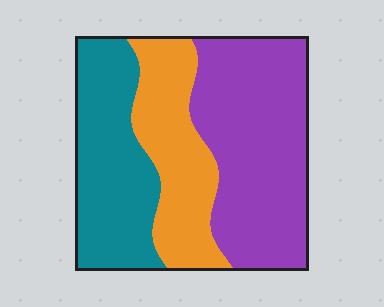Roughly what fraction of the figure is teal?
Teal covers around 30% of the figure.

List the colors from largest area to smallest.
From largest to smallest: purple, teal, orange.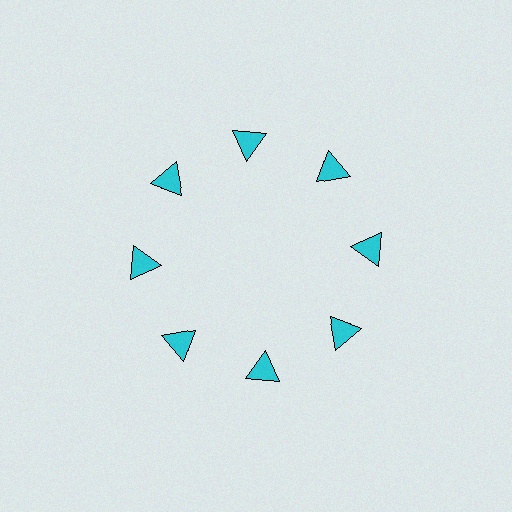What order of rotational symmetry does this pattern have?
This pattern has 8-fold rotational symmetry.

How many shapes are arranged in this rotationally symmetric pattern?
There are 8 shapes, arranged in 8 groups of 1.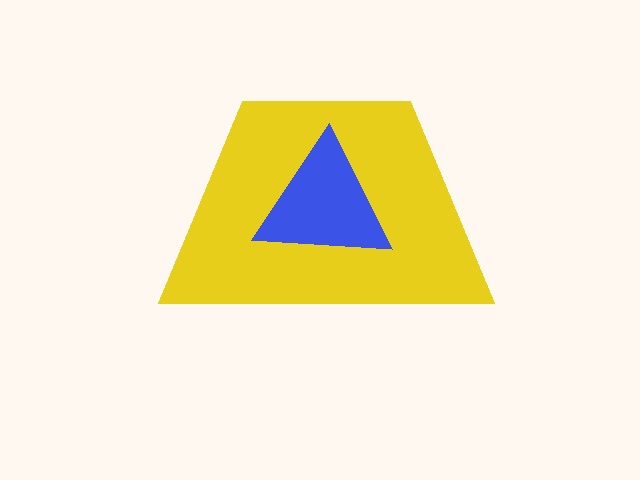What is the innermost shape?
The blue triangle.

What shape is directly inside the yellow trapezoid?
The blue triangle.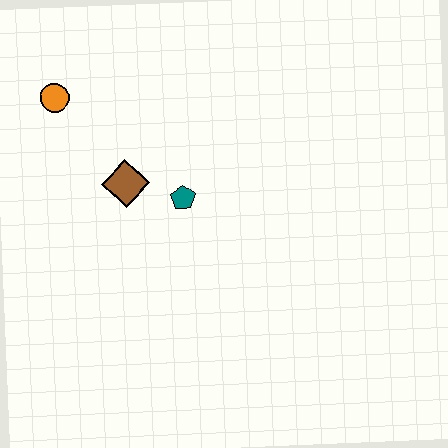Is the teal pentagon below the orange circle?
Yes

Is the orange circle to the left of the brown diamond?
Yes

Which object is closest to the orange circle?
The brown diamond is closest to the orange circle.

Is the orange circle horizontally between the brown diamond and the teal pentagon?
No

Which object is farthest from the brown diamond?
The orange circle is farthest from the brown diamond.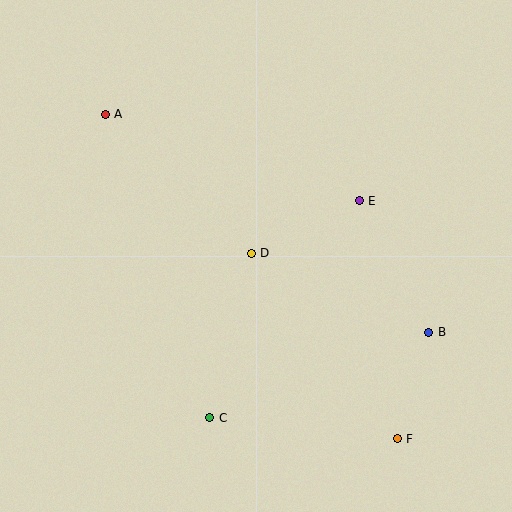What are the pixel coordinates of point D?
Point D is at (251, 253).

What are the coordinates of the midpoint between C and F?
The midpoint between C and F is at (303, 428).